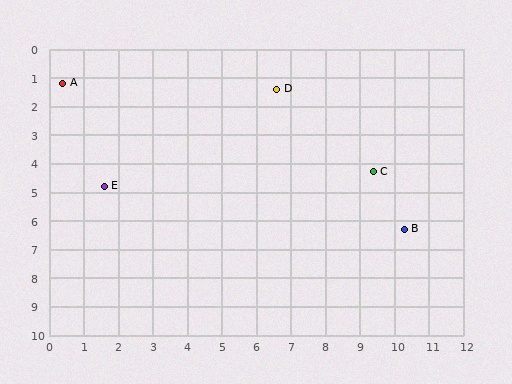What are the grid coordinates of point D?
Point D is at approximately (6.6, 1.4).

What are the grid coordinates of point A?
Point A is at approximately (0.4, 1.2).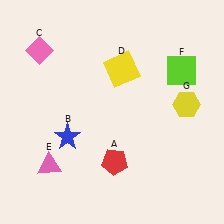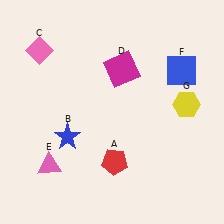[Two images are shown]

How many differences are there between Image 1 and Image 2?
There are 2 differences between the two images.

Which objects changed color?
D changed from yellow to magenta. F changed from lime to blue.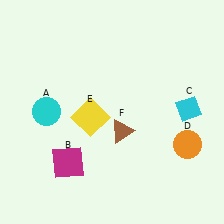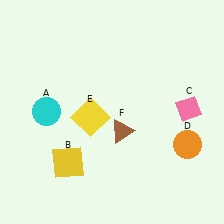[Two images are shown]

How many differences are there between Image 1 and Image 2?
There are 2 differences between the two images.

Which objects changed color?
B changed from magenta to yellow. C changed from cyan to pink.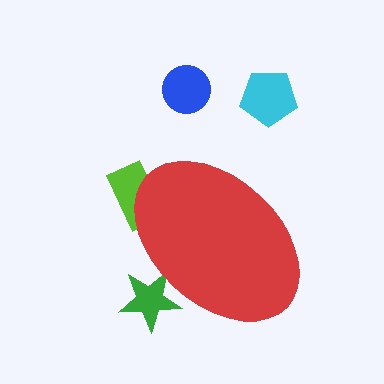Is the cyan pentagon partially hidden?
No, the cyan pentagon is fully visible.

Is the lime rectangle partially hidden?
Yes, the lime rectangle is partially hidden behind the red ellipse.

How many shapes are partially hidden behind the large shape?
2 shapes are partially hidden.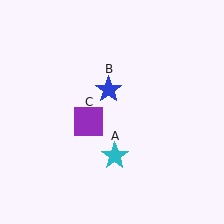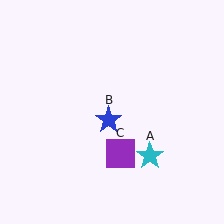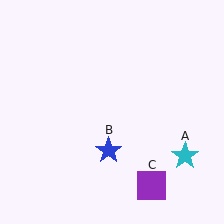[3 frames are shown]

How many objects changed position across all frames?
3 objects changed position: cyan star (object A), blue star (object B), purple square (object C).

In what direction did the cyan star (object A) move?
The cyan star (object A) moved right.